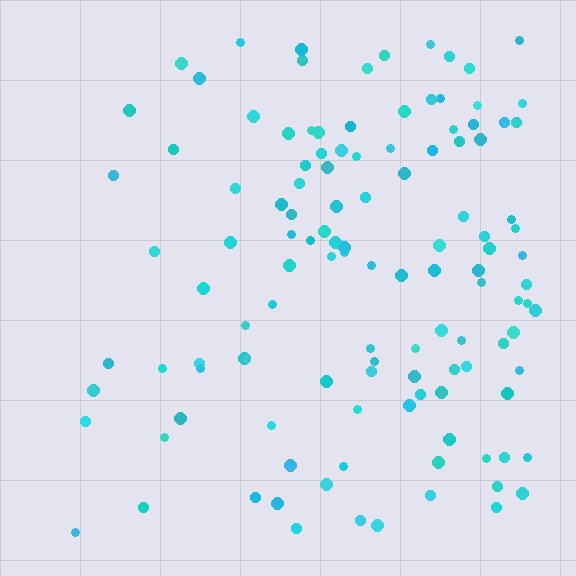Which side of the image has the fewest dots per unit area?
The left.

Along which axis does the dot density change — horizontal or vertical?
Horizontal.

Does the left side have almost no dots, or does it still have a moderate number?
Still a moderate number, just noticeably fewer than the right.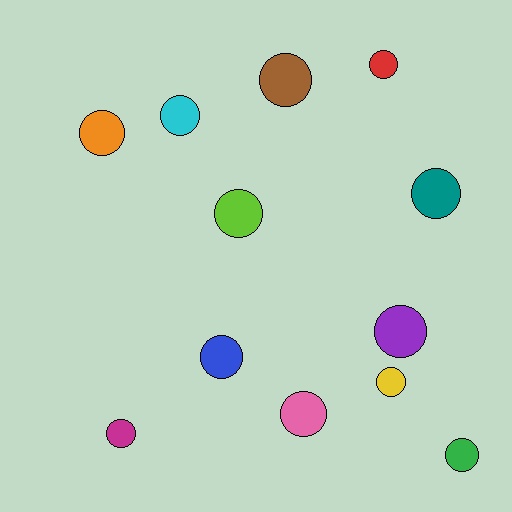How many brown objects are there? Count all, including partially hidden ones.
There is 1 brown object.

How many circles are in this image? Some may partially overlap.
There are 12 circles.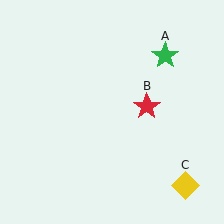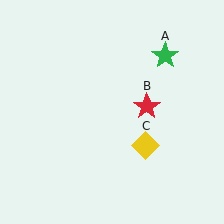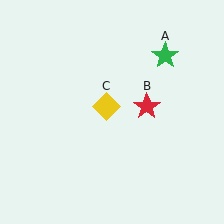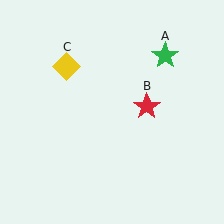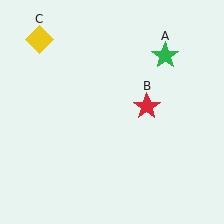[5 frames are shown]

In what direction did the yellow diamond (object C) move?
The yellow diamond (object C) moved up and to the left.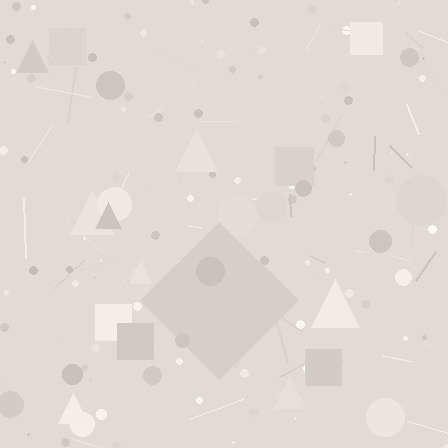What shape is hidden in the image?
A diamond is hidden in the image.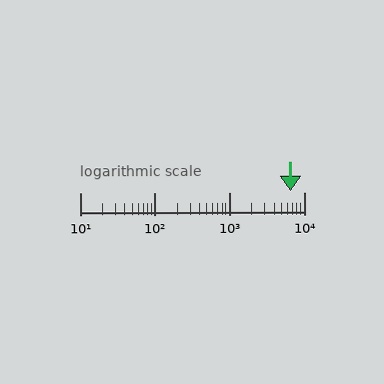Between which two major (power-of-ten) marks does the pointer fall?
The pointer is between 1000 and 10000.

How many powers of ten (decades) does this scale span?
The scale spans 3 decades, from 10 to 10000.